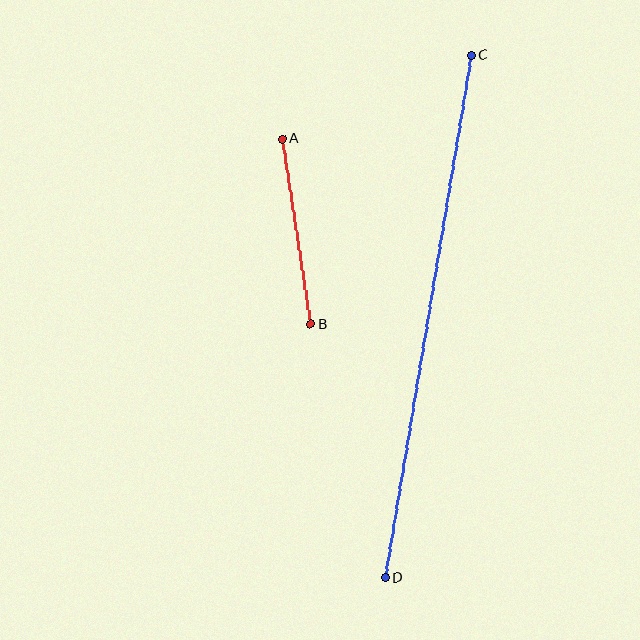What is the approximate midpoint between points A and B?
The midpoint is at approximately (297, 232) pixels.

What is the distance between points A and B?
The distance is approximately 187 pixels.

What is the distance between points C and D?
The distance is approximately 530 pixels.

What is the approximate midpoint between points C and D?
The midpoint is at approximately (428, 317) pixels.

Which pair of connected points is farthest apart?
Points C and D are farthest apart.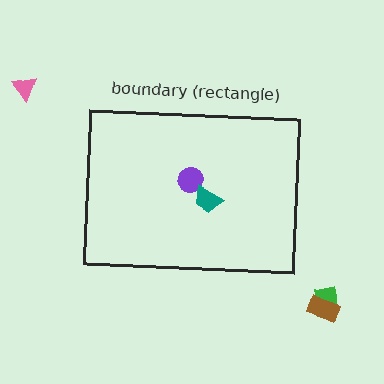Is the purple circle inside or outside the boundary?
Inside.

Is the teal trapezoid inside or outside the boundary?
Inside.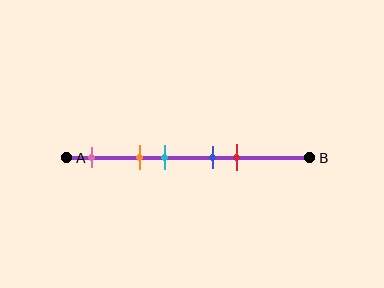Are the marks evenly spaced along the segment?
No, the marks are not evenly spaced.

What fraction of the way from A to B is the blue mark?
The blue mark is approximately 60% (0.6) of the way from A to B.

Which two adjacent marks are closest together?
The blue and red marks are the closest adjacent pair.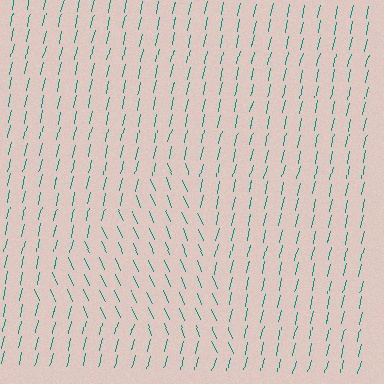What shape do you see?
I see a triangle.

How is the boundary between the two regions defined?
The boundary is defined purely by a change in line orientation (approximately 36 degrees difference). All lines are the same color and thickness.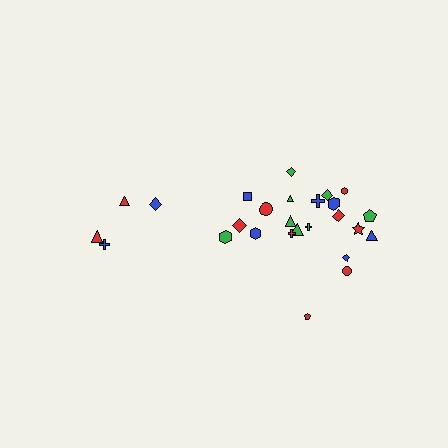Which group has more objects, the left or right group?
The right group.